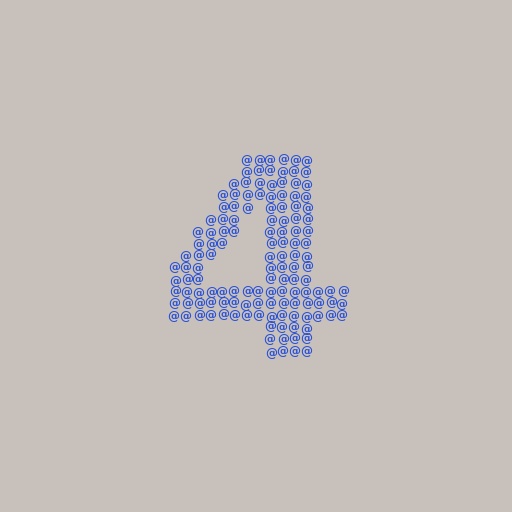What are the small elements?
The small elements are at signs.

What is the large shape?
The large shape is the digit 4.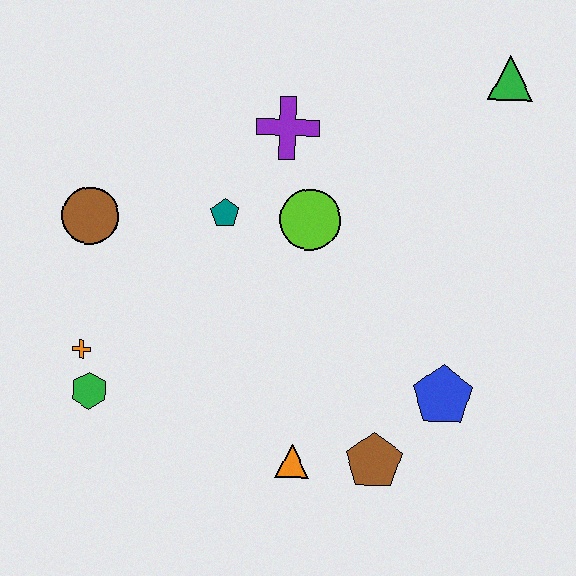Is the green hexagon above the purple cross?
No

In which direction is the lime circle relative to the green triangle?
The lime circle is to the left of the green triangle.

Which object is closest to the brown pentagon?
The orange triangle is closest to the brown pentagon.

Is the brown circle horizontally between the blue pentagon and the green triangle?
No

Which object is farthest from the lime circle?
The green hexagon is farthest from the lime circle.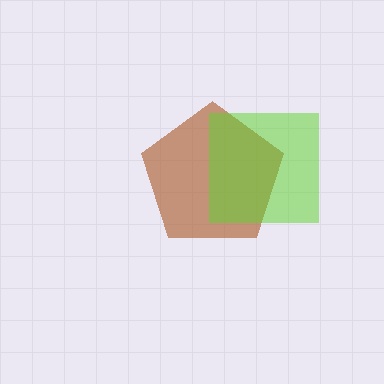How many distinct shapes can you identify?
There are 2 distinct shapes: a brown pentagon, a lime square.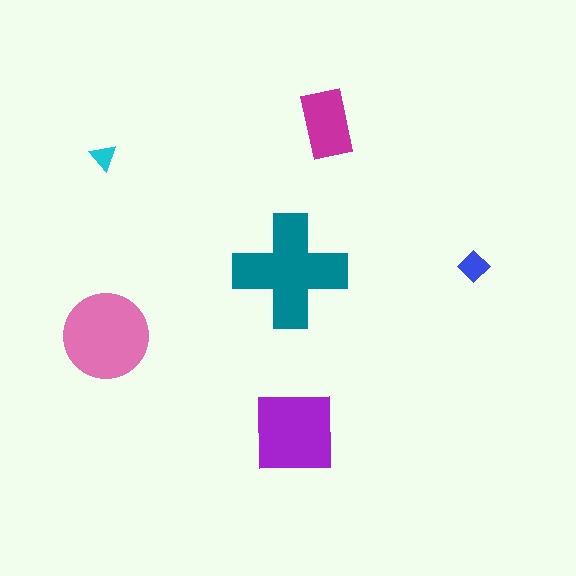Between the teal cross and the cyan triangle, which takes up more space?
The teal cross.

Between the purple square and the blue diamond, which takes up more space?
The purple square.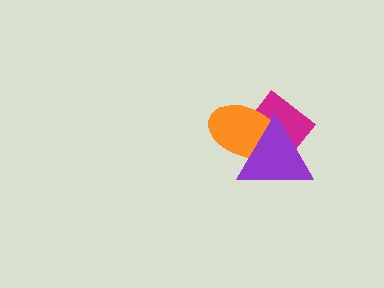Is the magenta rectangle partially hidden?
Yes, it is partially covered by another shape.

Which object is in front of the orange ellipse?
The purple triangle is in front of the orange ellipse.